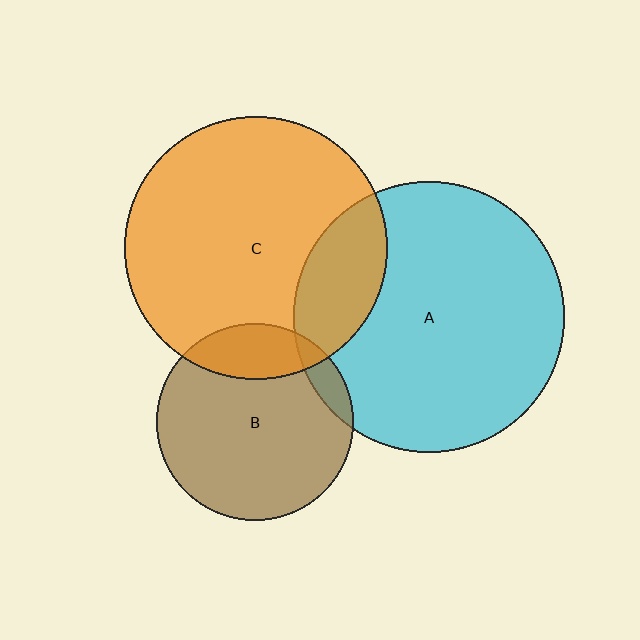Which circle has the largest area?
Circle A (cyan).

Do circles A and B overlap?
Yes.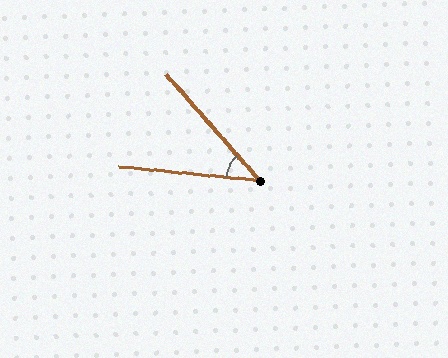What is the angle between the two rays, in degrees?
Approximately 43 degrees.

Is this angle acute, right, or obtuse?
It is acute.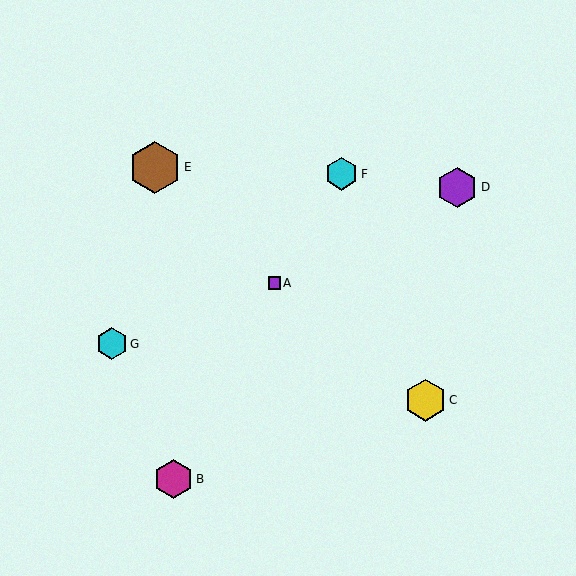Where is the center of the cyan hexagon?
The center of the cyan hexagon is at (341, 174).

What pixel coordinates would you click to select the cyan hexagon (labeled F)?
Click at (341, 174) to select the cyan hexagon F.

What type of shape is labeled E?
Shape E is a brown hexagon.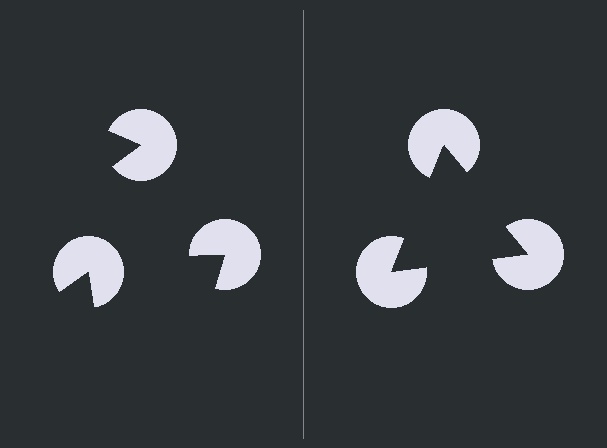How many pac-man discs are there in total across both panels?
6 — 3 on each side.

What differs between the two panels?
The pac-man discs are positioned identically on both sides; only the wedge orientations differ. On the right they align to a triangle; on the left they are misaligned.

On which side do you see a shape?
An illusory triangle appears on the right side. On the left side the wedge cuts are rotated, so no coherent shape forms.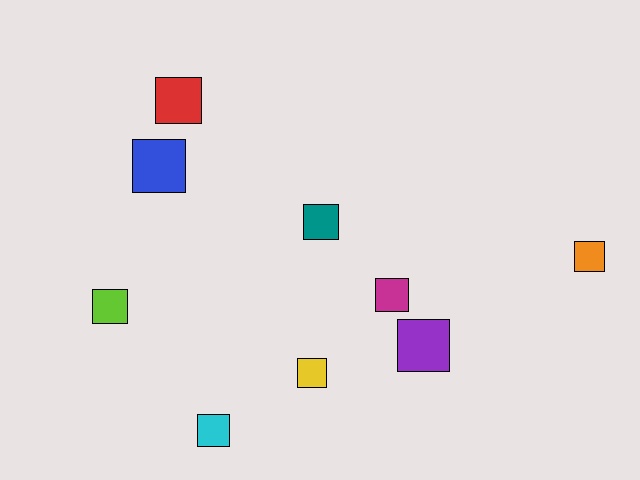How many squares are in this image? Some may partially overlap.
There are 9 squares.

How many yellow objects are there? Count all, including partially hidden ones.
There is 1 yellow object.